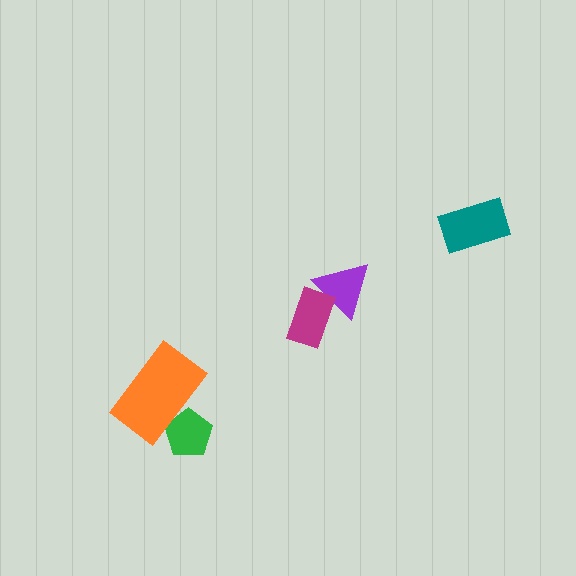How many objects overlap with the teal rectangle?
0 objects overlap with the teal rectangle.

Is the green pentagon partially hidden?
Yes, it is partially covered by another shape.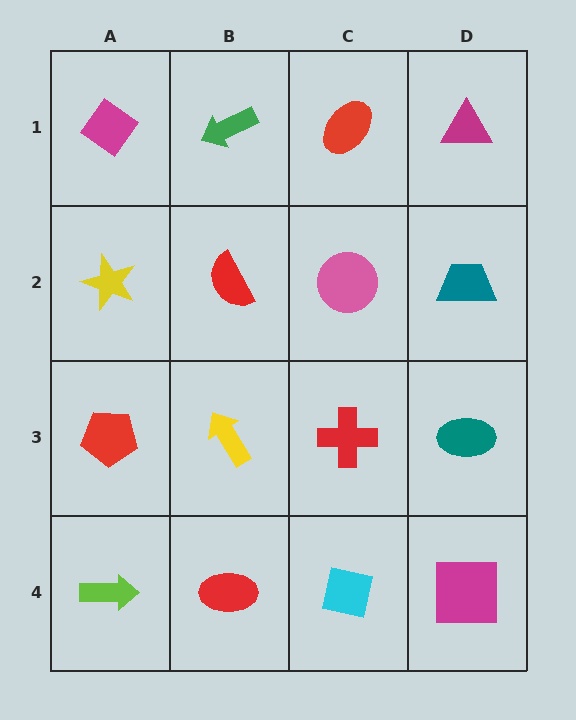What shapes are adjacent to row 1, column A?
A yellow star (row 2, column A), a green arrow (row 1, column B).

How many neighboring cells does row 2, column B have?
4.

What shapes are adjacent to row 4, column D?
A teal ellipse (row 3, column D), a cyan square (row 4, column C).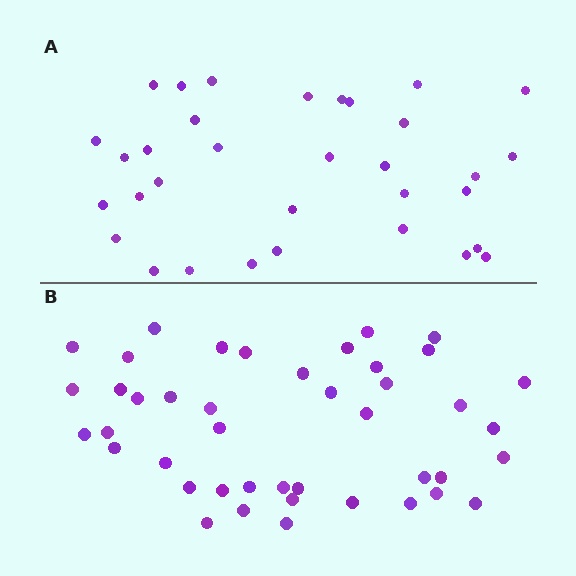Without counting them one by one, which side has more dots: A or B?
Region B (the bottom region) has more dots.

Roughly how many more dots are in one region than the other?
Region B has roughly 10 or so more dots than region A.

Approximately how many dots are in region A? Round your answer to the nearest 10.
About 30 dots. (The exact count is 33, which rounds to 30.)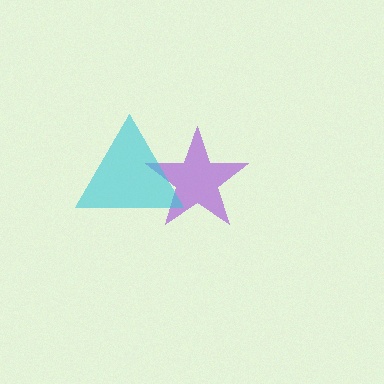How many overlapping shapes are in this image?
There are 2 overlapping shapes in the image.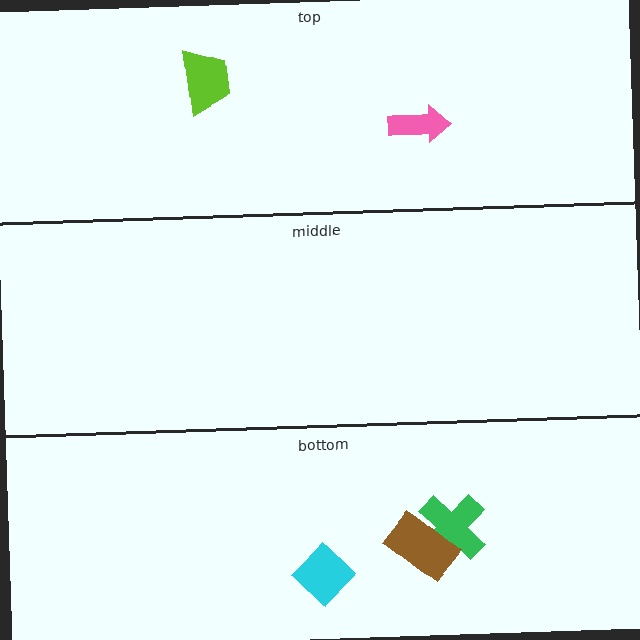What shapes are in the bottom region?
The cyan diamond, the green cross, the brown rectangle.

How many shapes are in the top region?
2.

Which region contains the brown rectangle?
The bottom region.